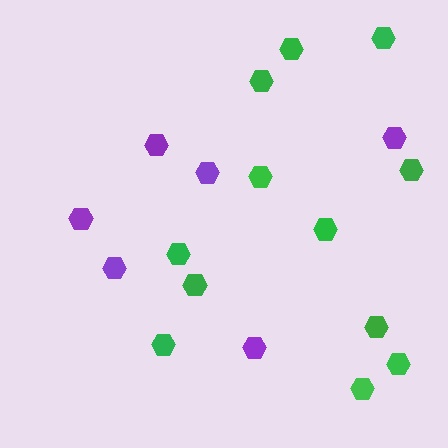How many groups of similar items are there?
There are 2 groups: one group of purple hexagons (6) and one group of green hexagons (12).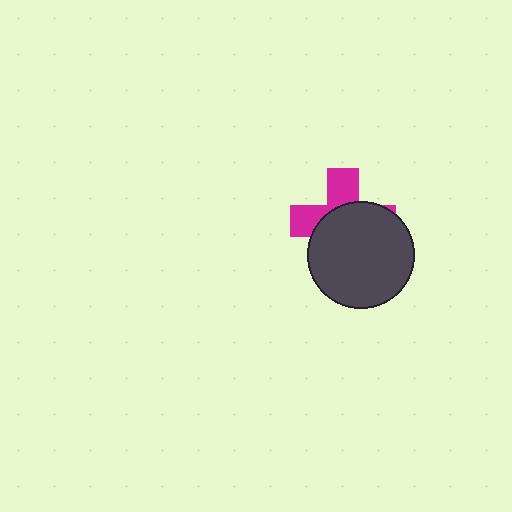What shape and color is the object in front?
The object in front is a dark gray circle.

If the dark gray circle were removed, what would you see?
You would see the complete magenta cross.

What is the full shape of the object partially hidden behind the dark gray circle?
The partially hidden object is a magenta cross.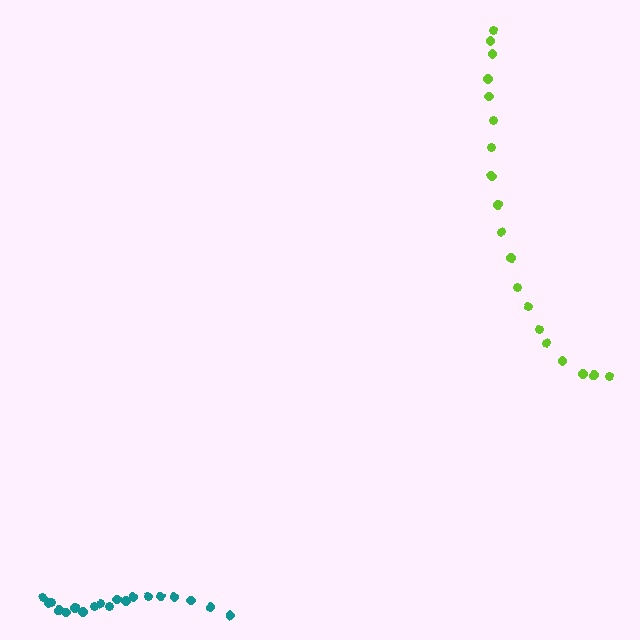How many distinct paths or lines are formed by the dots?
There are 2 distinct paths.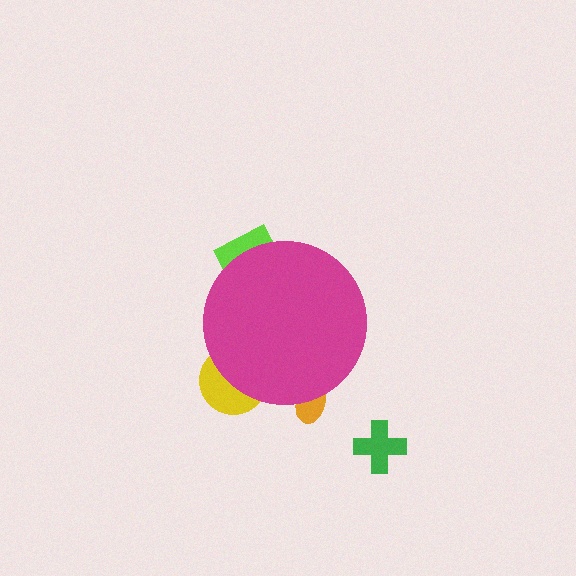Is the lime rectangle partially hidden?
Yes, the lime rectangle is partially hidden behind the magenta circle.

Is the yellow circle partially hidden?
Yes, the yellow circle is partially hidden behind the magenta circle.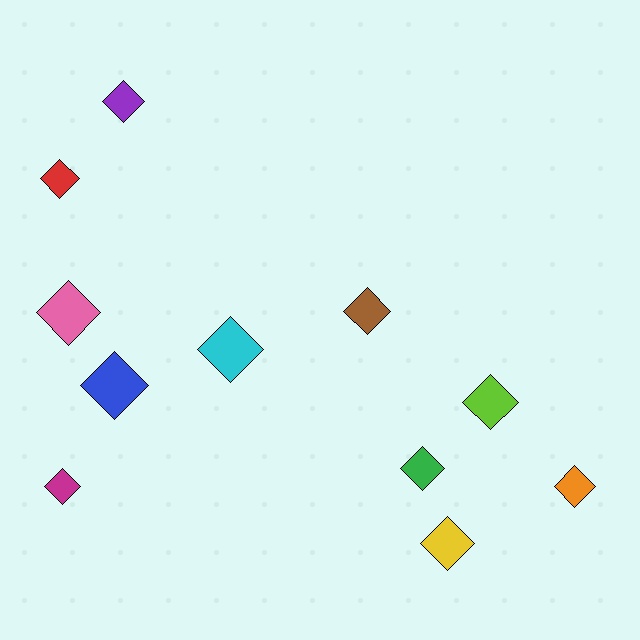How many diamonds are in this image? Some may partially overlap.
There are 11 diamonds.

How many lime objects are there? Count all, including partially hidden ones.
There is 1 lime object.